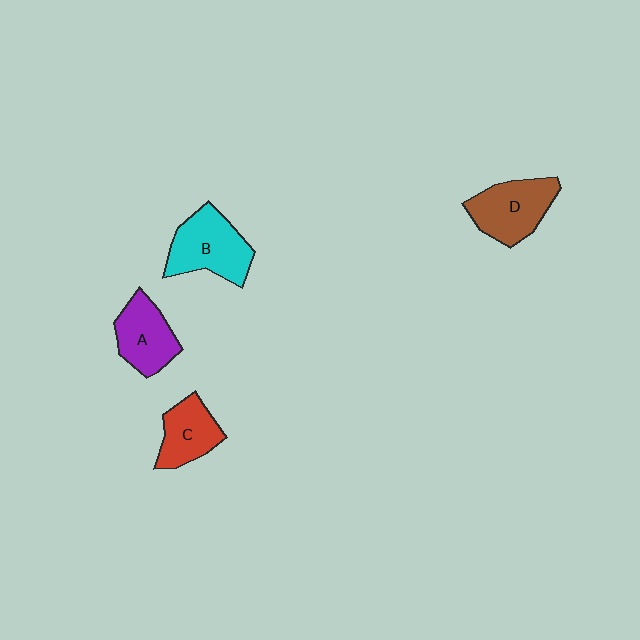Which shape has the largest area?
Shape B (cyan).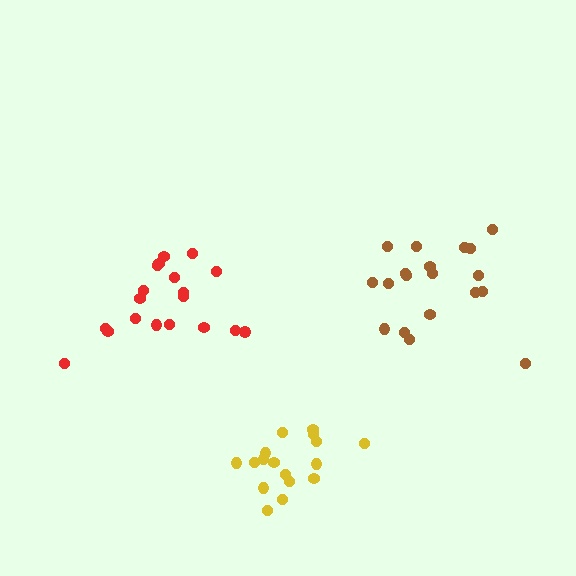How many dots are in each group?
Group 1: 19 dots, Group 2: 17 dots, Group 3: 19 dots (55 total).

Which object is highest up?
The red cluster is topmost.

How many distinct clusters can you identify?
There are 3 distinct clusters.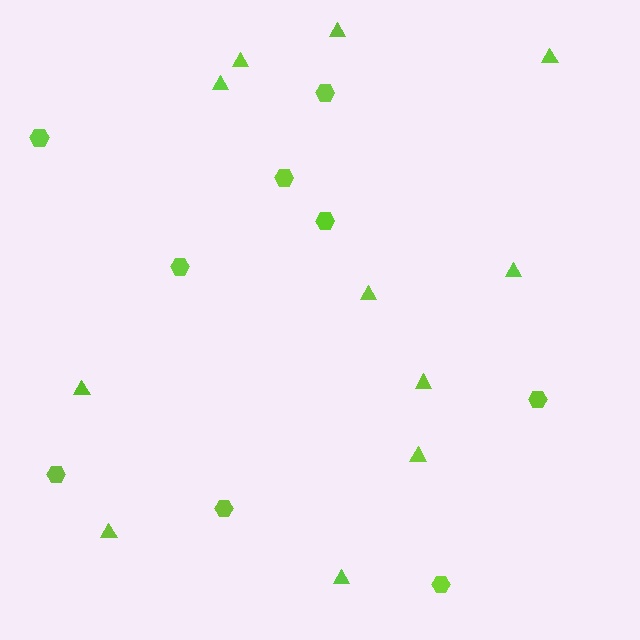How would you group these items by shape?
There are 2 groups: one group of hexagons (9) and one group of triangles (11).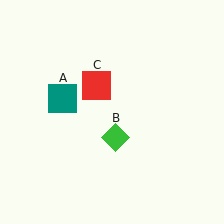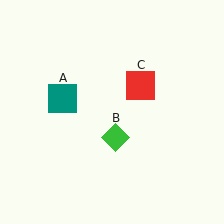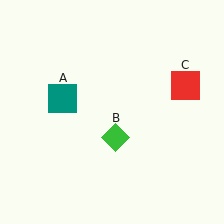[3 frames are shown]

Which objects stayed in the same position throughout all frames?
Teal square (object A) and green diamond (object B) remained stationary.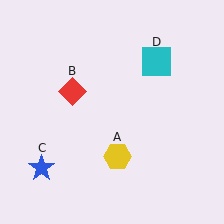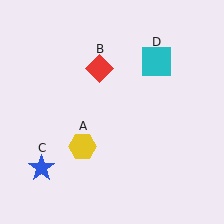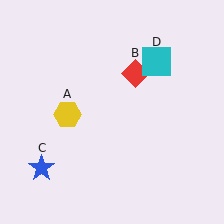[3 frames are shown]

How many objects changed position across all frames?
2 objects changed position: yellow hexagon (object A), red diamond (object B).